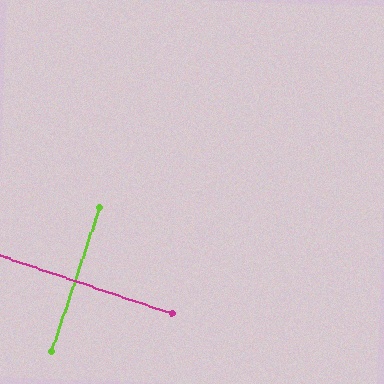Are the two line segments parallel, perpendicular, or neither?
Perpendicular — they meet at approximately 90°.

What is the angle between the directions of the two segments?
Approximately 90 degrees.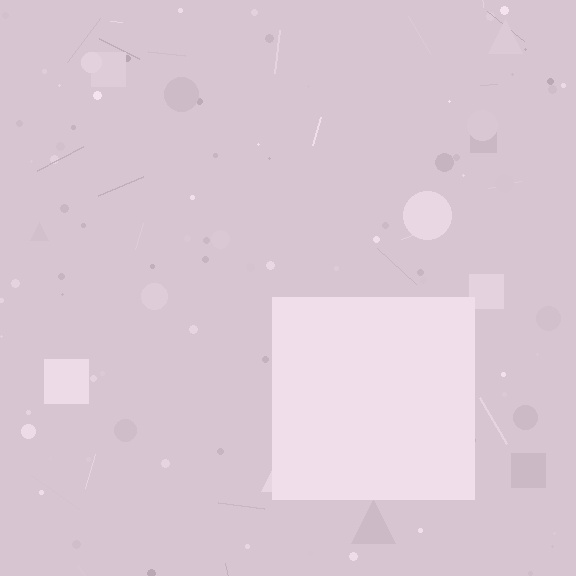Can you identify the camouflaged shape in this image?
The camouflaged shape is a square.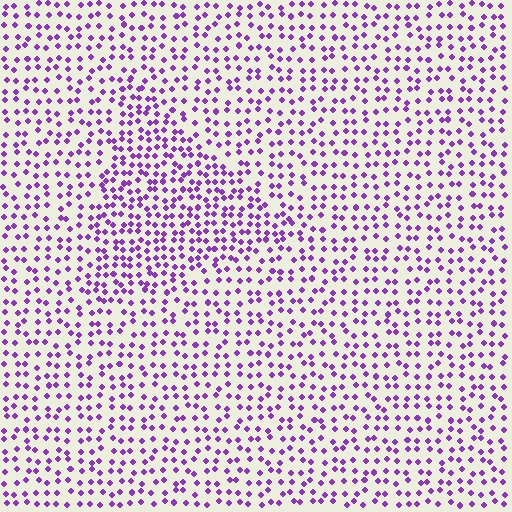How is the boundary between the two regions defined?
The boundary is defined by a change in element density (approximately 1.6x ratio). All elements are the same color, size, and shape.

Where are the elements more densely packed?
The elements are more densely packed inside the triangle boundary.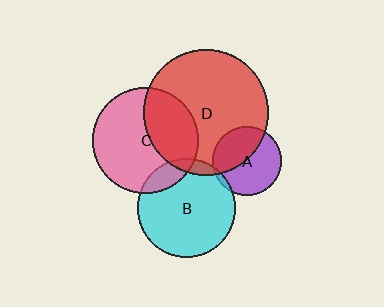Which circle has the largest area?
Circle D (red).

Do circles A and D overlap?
Yes.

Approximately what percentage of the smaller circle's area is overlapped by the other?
Approximately 45%.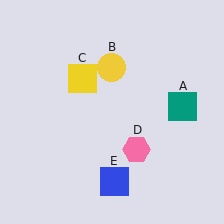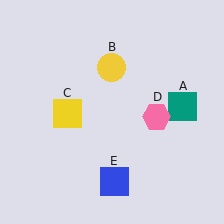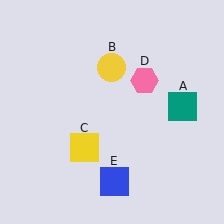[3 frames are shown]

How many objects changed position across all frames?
2 objects changed position: yellow square (object C), pink hexagon (object D).